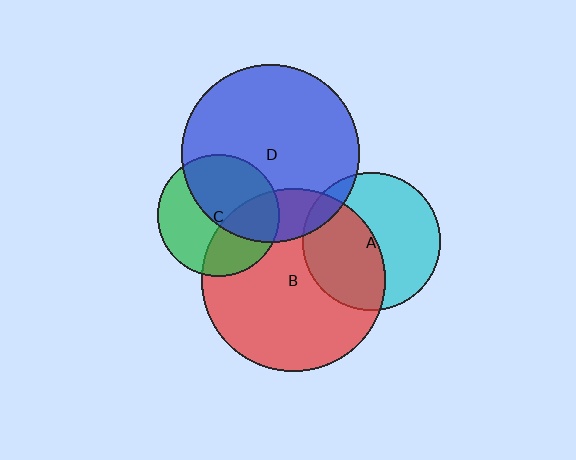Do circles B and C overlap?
Yes.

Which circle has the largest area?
Circle B (red).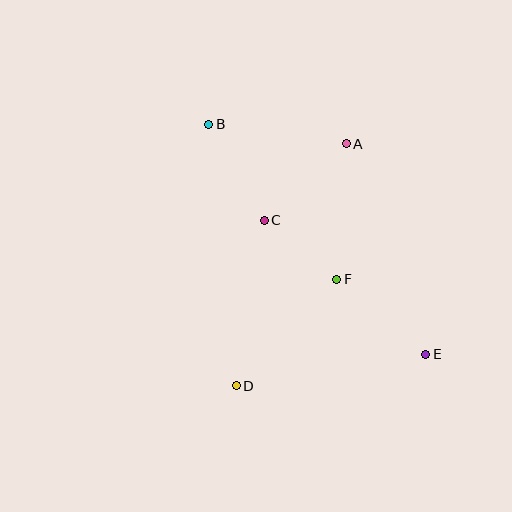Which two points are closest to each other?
Points C and F are closest to each other.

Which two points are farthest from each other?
Points B and E are farthest from each other.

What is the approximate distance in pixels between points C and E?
The distance between C and E is approximately 210 pixels.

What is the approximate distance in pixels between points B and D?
The distance between B and D is approximately 263 pixels.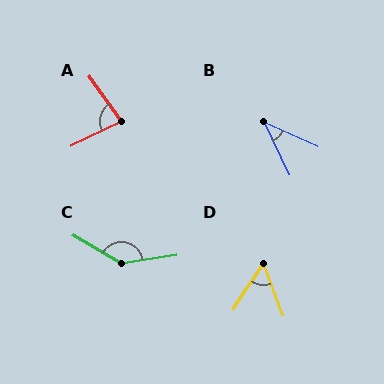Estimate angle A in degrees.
Approximately 80 degrees.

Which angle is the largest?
C, at approximately 141 degrees.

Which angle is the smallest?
B, at approximately 40 degrees.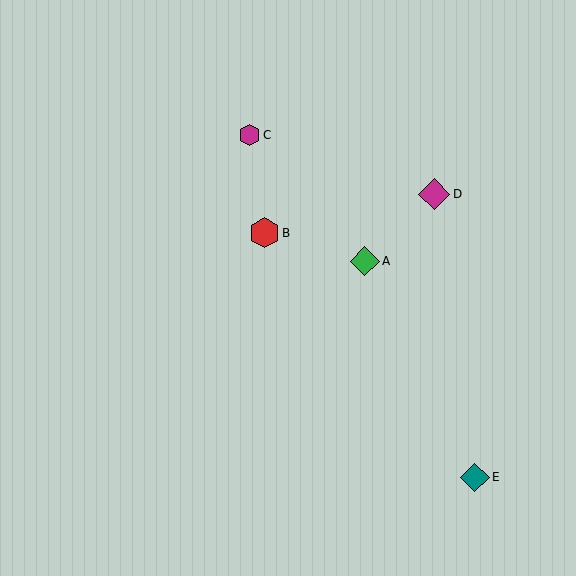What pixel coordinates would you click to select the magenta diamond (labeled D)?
Click at (434, 194) to select the magenta diamond D.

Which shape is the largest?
The magenta diamond (labeled D) is the largest.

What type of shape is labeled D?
Shape D is a magenta diamond.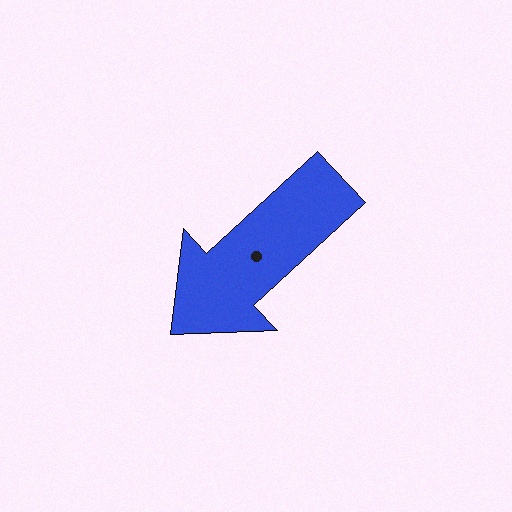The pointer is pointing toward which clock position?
Roughly 8 o'clock.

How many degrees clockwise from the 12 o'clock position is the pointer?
Approximately 227 degrees.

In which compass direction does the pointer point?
Southwest.